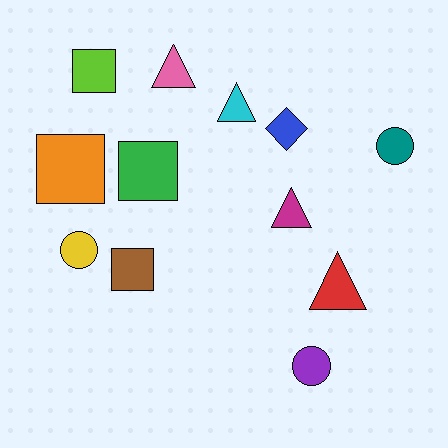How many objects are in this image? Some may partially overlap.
There are 12 objects.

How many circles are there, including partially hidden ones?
There are 3 circles.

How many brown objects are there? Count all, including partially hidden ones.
There is 1 brown object.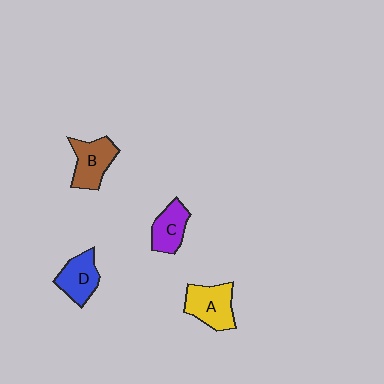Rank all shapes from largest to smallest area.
From largest to smallest: A (yellow), B (brown), D (blue), C (purple).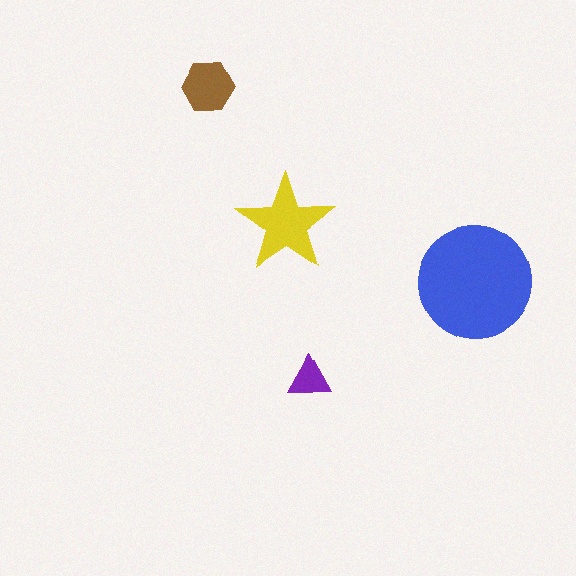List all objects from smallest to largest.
The purple triangle, the brown hexagon, the yellow star, the blue circle.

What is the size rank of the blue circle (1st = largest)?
1st.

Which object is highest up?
The brown hexagon is topmost.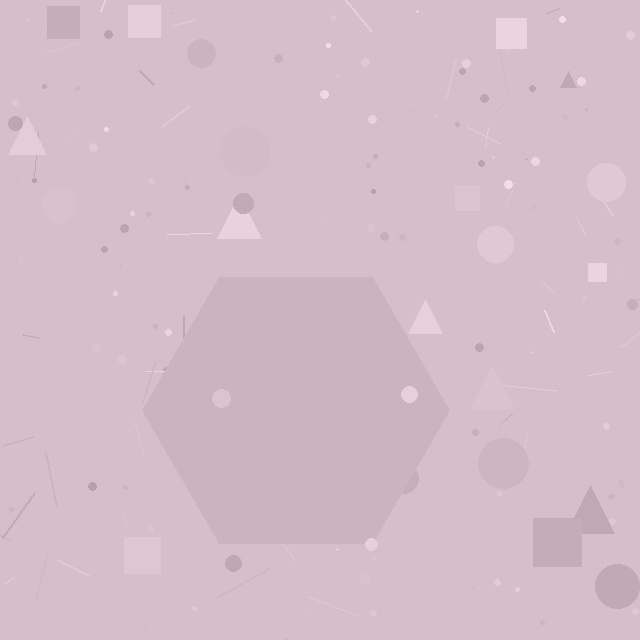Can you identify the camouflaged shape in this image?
The camouflaged shape is a hexagon.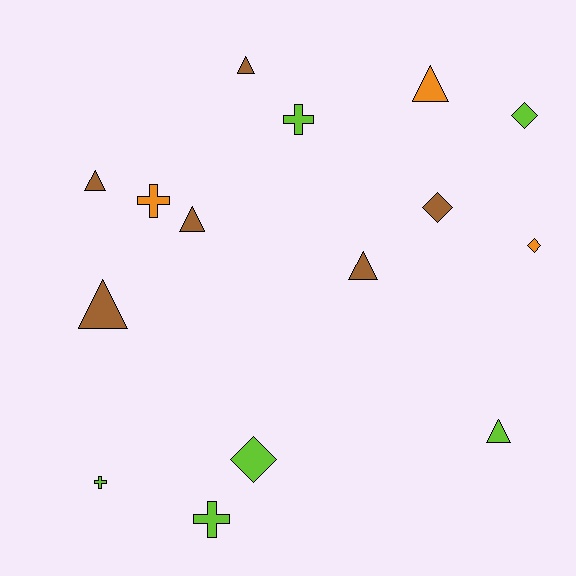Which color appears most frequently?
Brown, with 6 objects.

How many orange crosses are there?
There is 1 orange cross.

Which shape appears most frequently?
Triangle, with 7 objects.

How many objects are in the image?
There are 15 objects.